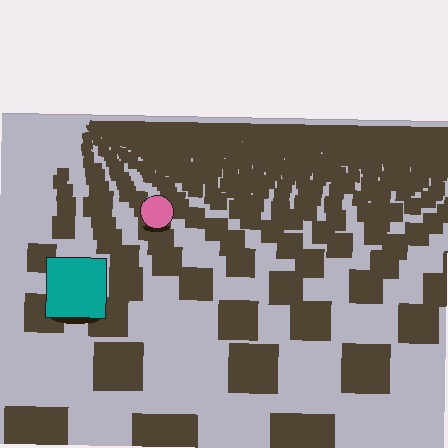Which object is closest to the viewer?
The teal square is closest. The texture marks near it are larger and more spread out.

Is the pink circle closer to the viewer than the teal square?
No. The teal square is closer — you can tell from the texture gradient: the ground texture is coarser near it.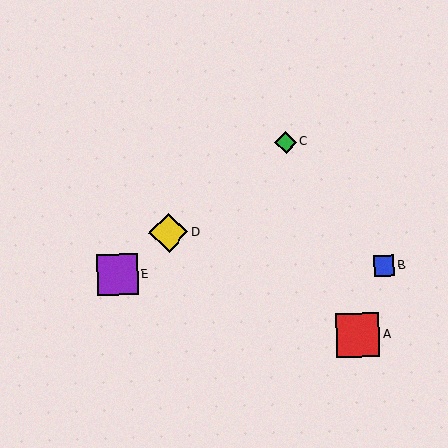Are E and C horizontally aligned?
No, E is at y≈275 and C is at y≈142.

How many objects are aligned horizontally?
2 objects (B, E) are aligned horizontally.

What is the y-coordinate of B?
Object B is at y≈266.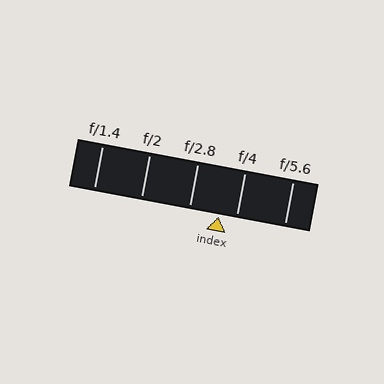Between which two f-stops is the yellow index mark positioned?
The index mark is between f/2.8 and f/4.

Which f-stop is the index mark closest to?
The index mark is closest to f/4.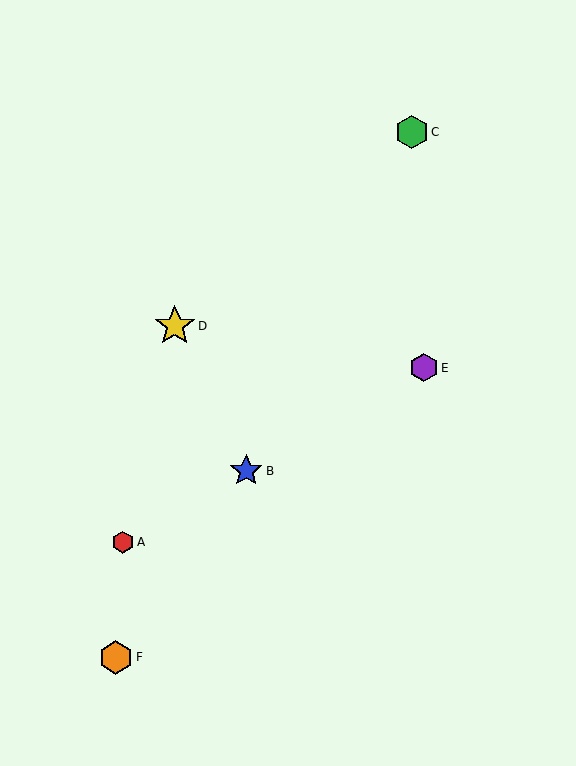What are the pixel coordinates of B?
Object B is at (246, 471).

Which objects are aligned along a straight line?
Objects A, B, E are aligned along a straight line.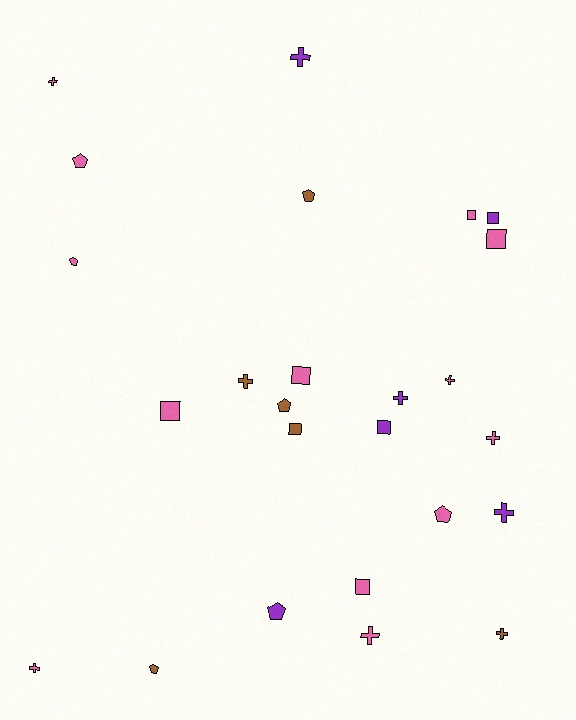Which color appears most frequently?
Pink, with 13 objects.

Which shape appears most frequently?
Cross, with 10 objects.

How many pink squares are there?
There are 5 pink squares.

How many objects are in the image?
There are 25 objects.